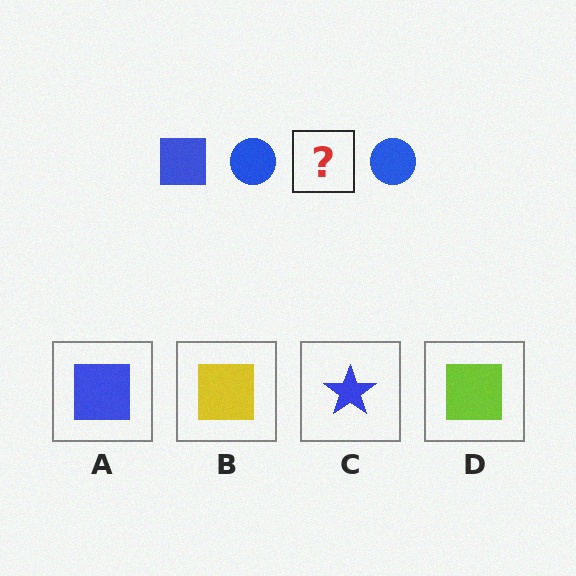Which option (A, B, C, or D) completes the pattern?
A.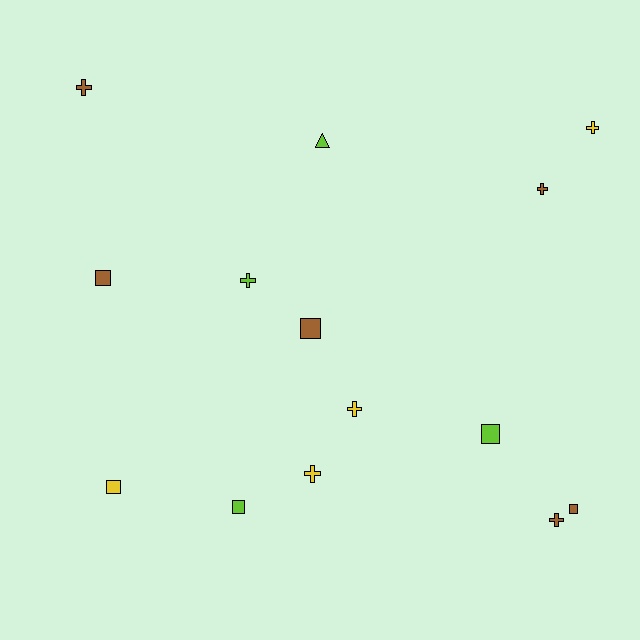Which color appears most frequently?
Brown, with 6 objects.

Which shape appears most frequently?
Cross, with 7 objects.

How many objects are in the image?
There are 14 objects.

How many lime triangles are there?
There is 1 lime triangle.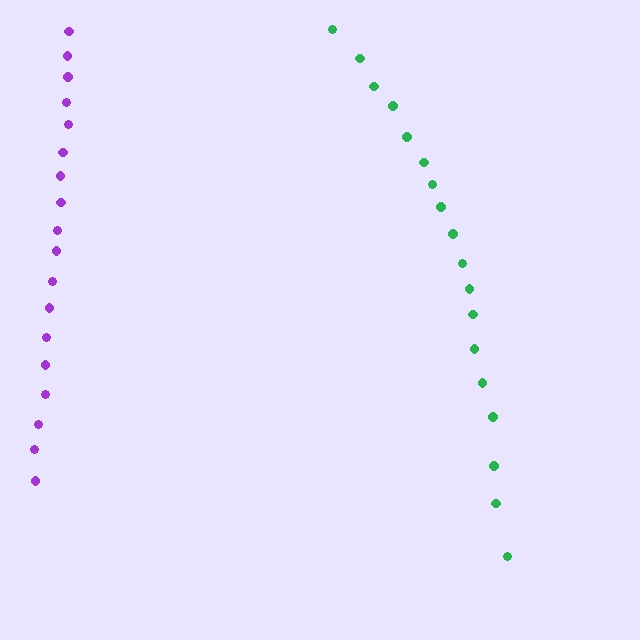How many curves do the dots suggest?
There are 2 distinct paths.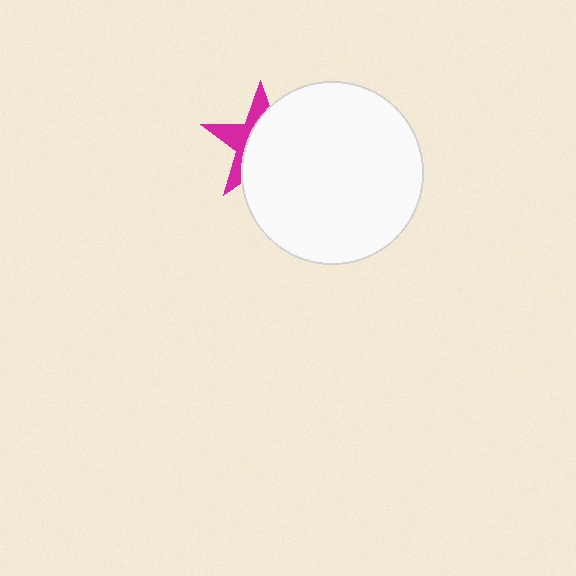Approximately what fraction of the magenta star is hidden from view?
Roughly 63% of the magenta star is hidden behind the white circle.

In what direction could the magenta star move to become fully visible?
The magenta star could move left. That would shift it out from behind the white circle entirely.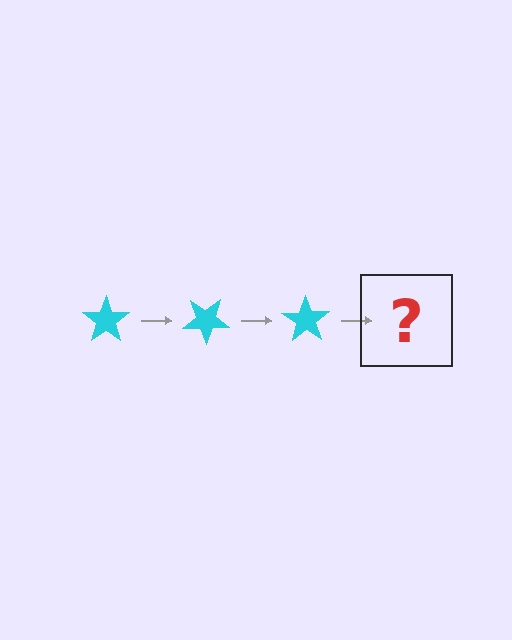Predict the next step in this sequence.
The next step is a cyan star rotated 105 degrees.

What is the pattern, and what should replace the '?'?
The pattern is that the star rotates 35 degrees each step. The '?' should be a cyan star rotated 105 degrees.